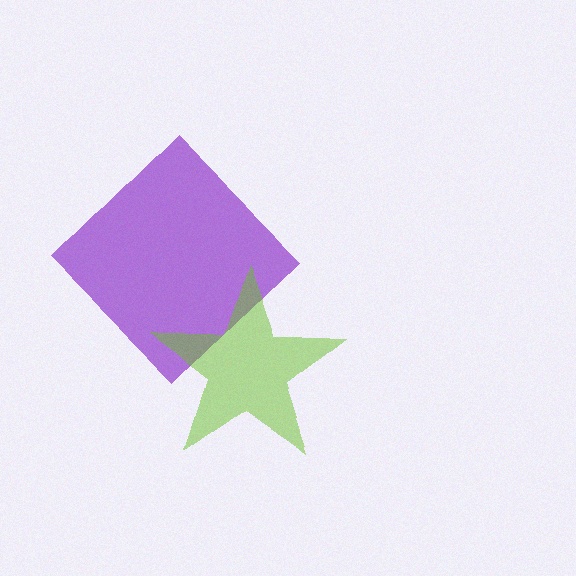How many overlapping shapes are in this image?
There are 2 overlapping shapes in the image.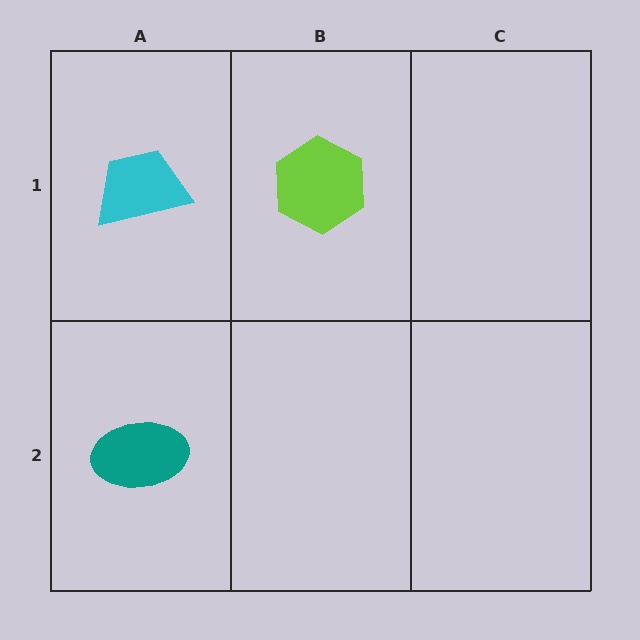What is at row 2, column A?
A teal ellipse.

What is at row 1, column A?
A cyan trapezoid.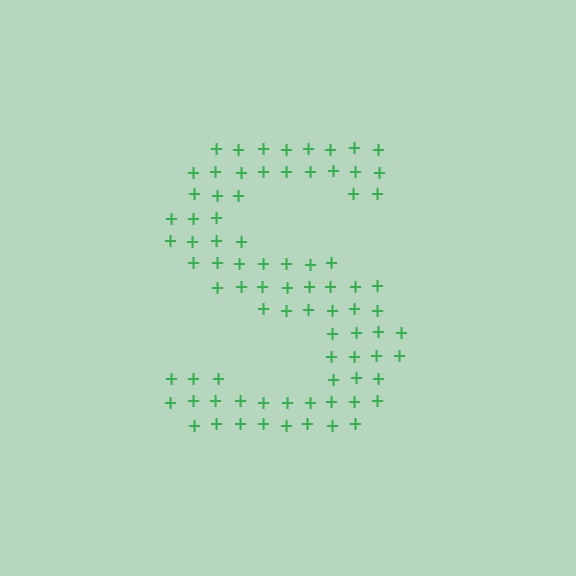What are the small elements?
The small elements are plus signs.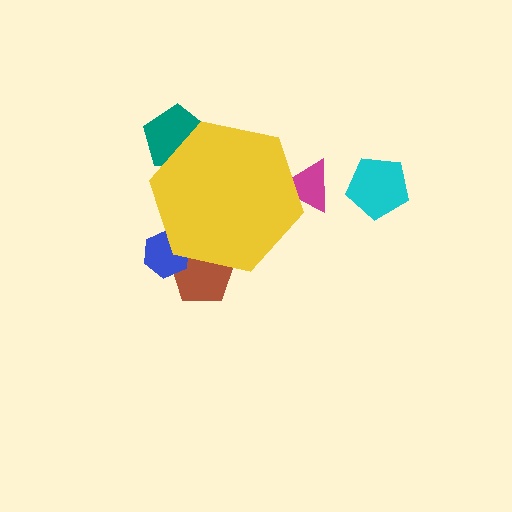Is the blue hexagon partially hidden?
Yes, the blue hexagon is partially hidden behind the yellow hexagon.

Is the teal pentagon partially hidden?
Yes, the teal pentagon is partially hidden behind the yellow hexagon.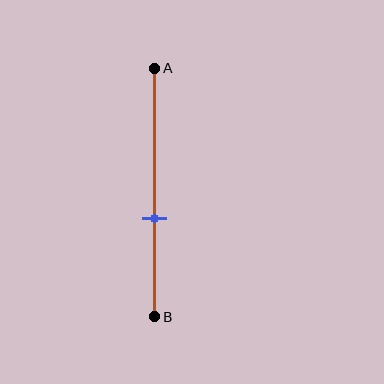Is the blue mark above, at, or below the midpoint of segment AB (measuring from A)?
The blue mark is below the midpoint of segment AB.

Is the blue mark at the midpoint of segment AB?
No, the mark is at about 60% from A, not at the 50% midpoint.